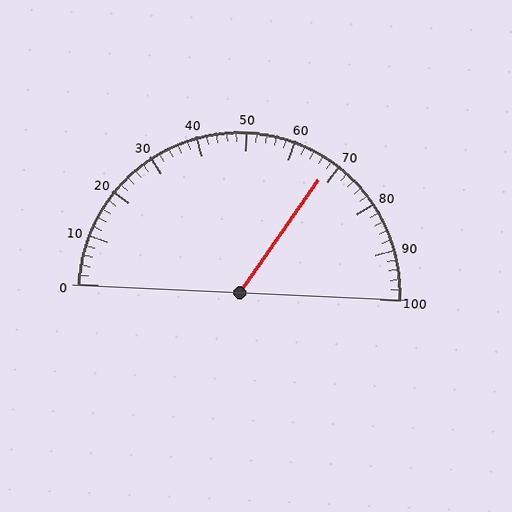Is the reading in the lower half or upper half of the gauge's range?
The reading is in the upper half of the range (0 to 100).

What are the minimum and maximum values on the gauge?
The gauge ranges from 0 to 100.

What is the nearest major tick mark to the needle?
The nearest major tick mark is 70.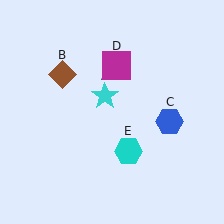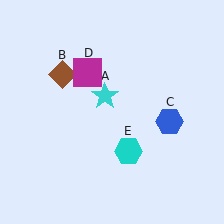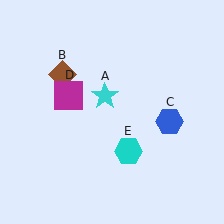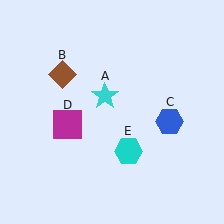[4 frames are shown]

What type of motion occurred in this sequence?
The magenta square (object D) rotated counterclockwise around the center of the scene.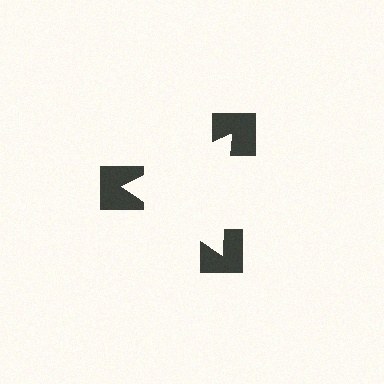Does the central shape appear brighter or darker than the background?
It typically appears slightly brighter than the background, even though no actual brightness change is drawn.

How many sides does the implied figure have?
3 sides.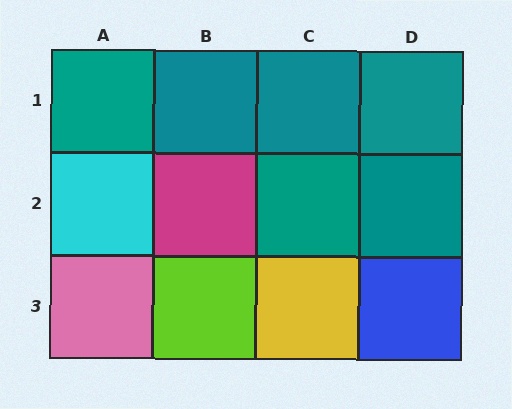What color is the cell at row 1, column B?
Teal.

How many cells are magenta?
1 cell is magenta.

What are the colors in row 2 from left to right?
Cyan, magenta, teal, teal.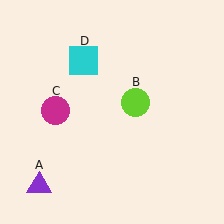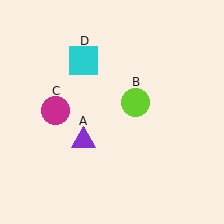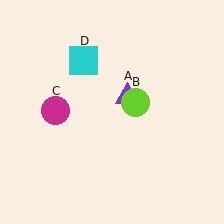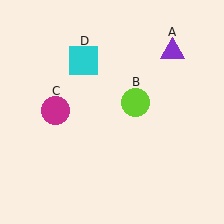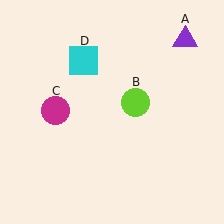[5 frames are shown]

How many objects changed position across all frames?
1 object changed position: purple triangle (object A).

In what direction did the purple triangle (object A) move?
The purple triangle (object A) moved up and to the right.